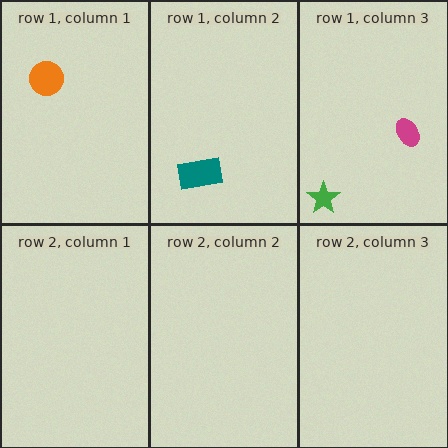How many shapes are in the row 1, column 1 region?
1.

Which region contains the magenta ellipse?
The row 1, column 3 region.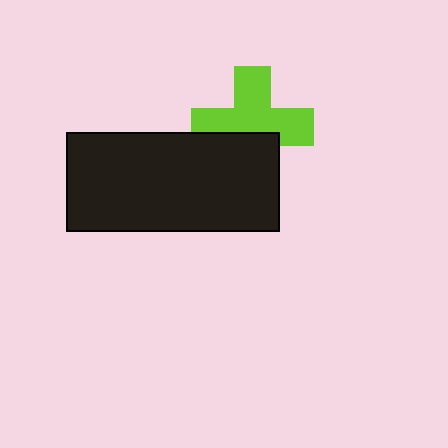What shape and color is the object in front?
The object in front is a black rectangle.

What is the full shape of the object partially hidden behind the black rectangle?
The partially hidden object is a lime cross.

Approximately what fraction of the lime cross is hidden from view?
Roughly 37% of the lime cross is hidden behind the black rectangle.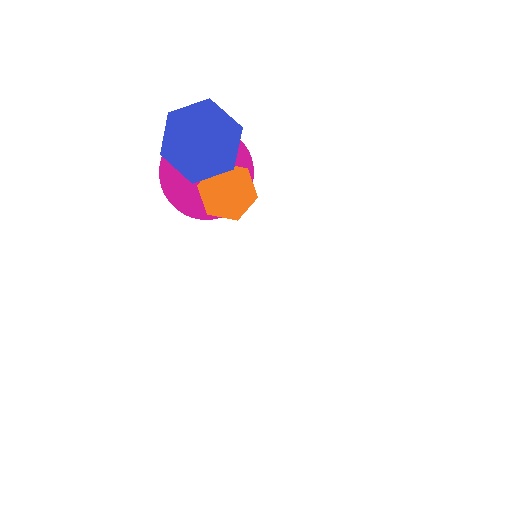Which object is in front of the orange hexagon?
The blue hexagon is in front of the orange hexagon.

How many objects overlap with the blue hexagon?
2 objects overlap with the blue hexagon.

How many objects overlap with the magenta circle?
2 objects overlap with the magenta circle.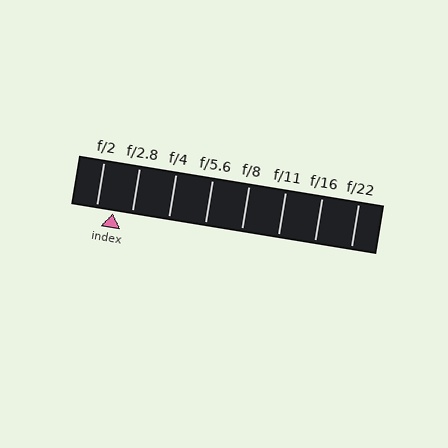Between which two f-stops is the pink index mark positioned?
The index mark is between f/2 and f/2.8.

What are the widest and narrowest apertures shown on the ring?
The widest aperture shown is f/2 and the narrowest is f/22.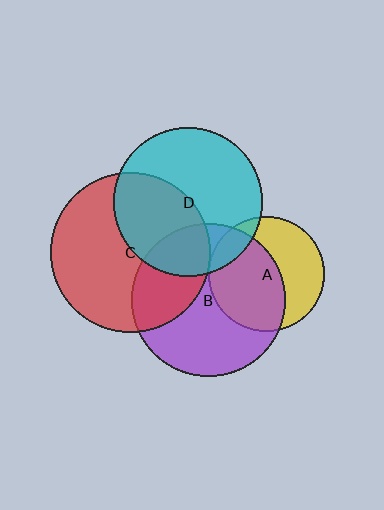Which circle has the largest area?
Circle C (red).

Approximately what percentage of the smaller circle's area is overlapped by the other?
Approximately 45%.